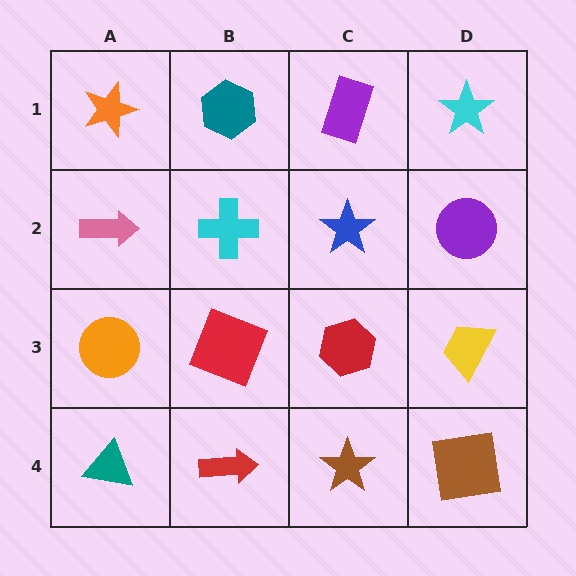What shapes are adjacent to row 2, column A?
An orange star (row 1, column A), an orange circle (row 3, column A), a cyan cross (row 2, column B).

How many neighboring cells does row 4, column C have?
3.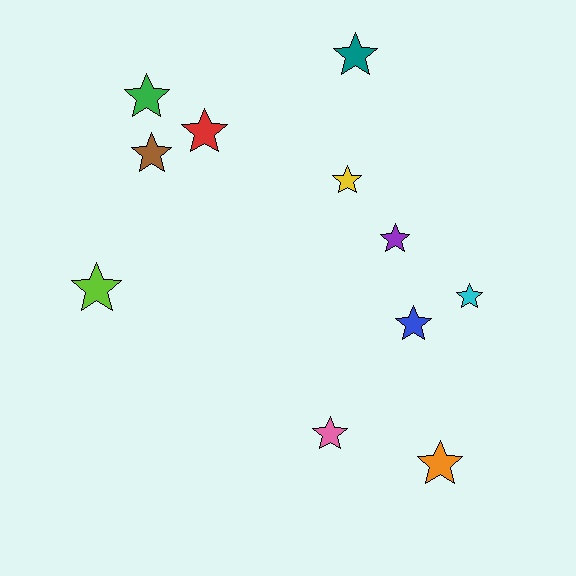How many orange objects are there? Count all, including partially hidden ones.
There is 1 orange object.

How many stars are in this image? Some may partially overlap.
There are 11 stars.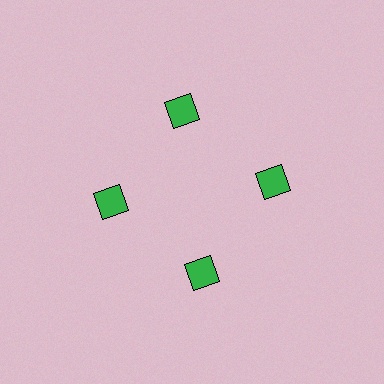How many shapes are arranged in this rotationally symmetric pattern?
There are 4 shapes, arranged in 4 groups of 1.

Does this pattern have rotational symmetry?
Yes, this pattern has 4-fold rotational symmetry. It looks the same after rotating 90 degrees around the center.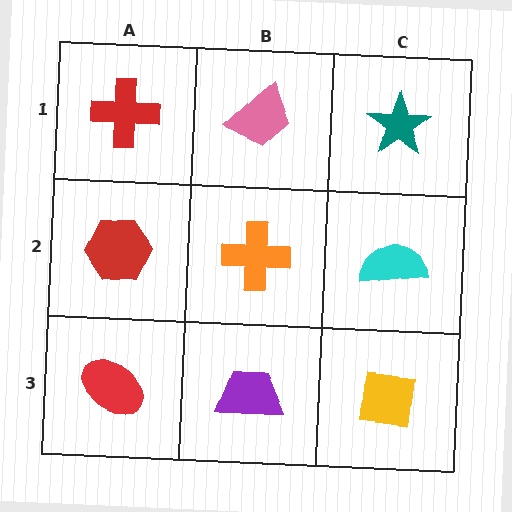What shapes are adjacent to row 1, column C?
A cyan semicircle (row 2, column C), a pink trapezoid (row 1, column B).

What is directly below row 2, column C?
A yellow square.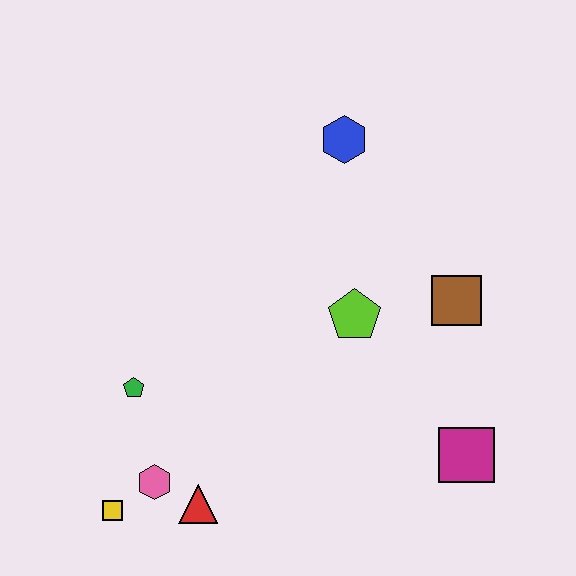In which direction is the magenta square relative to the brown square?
The magenta square is below the brown square.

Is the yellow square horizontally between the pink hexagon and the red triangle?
No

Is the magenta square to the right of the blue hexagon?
Yes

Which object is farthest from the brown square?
The yellow square is farthest from the brown square.